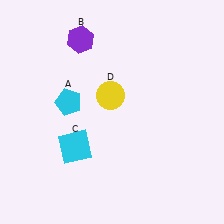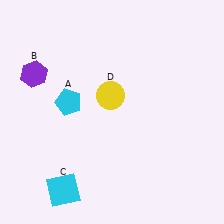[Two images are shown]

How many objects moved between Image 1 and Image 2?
2 objects moved between the two images.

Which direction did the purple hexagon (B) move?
The purple hexagon (B) moved left.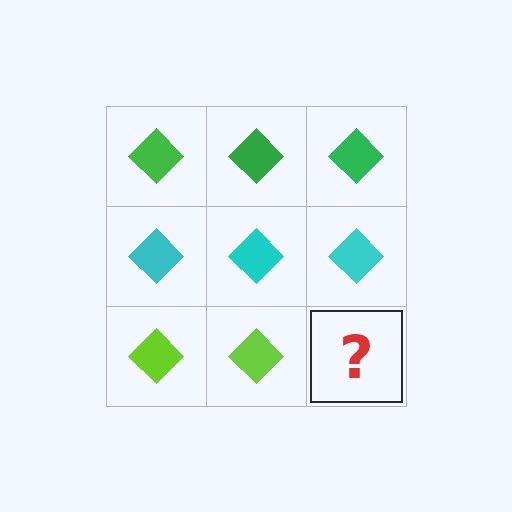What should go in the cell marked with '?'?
The missing cell should contain a lime diamond.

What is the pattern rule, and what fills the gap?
The rule is that each row has a consistent color. The gap should be filled with a lime diamond.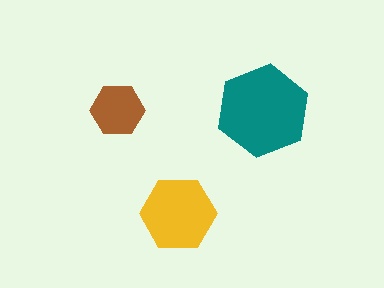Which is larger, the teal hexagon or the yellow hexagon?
The teal one.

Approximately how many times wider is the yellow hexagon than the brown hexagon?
About 1.5 times wider.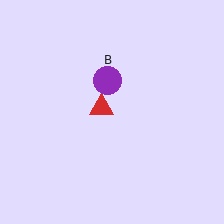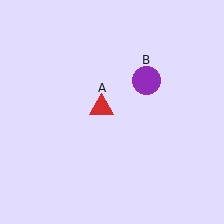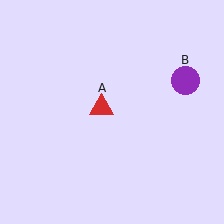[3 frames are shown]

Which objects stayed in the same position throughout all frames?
Red triangle (object A) remained stationary.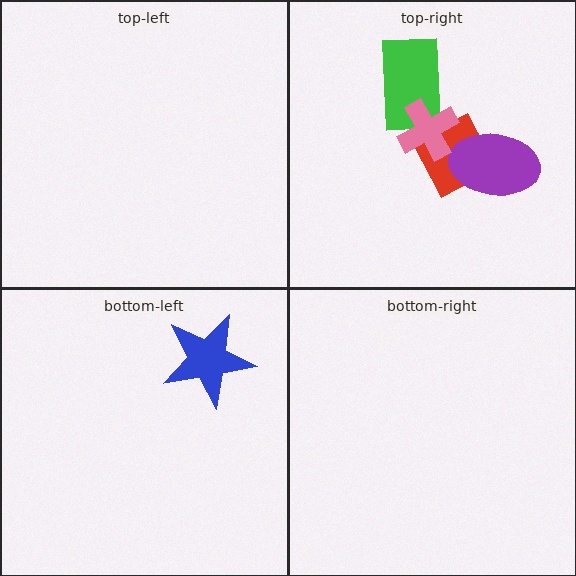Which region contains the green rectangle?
The top-right region.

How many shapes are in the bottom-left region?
1.